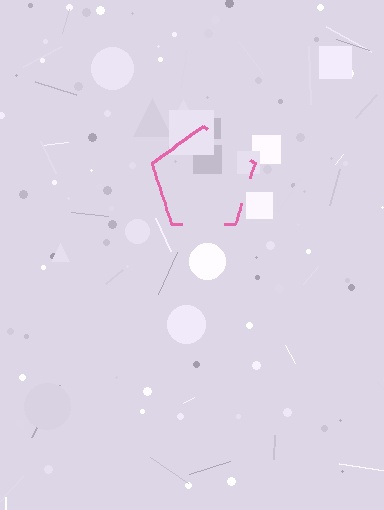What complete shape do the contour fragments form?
The contour fragments form a pentagon.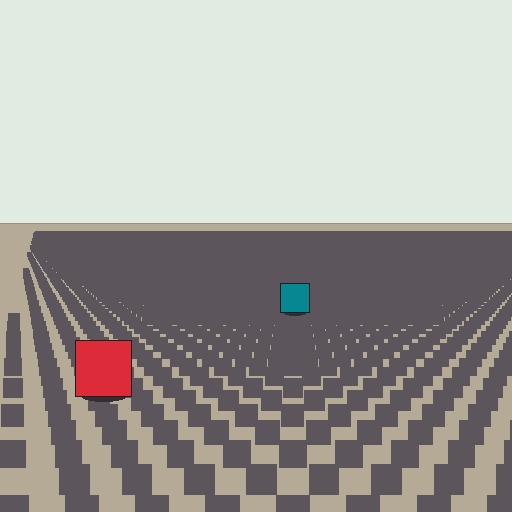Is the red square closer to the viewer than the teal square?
Yes. The red square is closer — you can tell from the texture gradient: the ground texture is coarser near it.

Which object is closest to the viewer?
The red square is closest. The texture marks near it are larger and more spread out.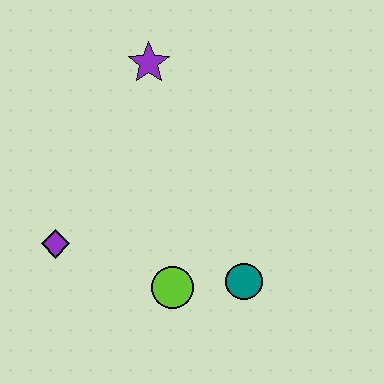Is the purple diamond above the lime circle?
Yes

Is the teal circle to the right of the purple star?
Yes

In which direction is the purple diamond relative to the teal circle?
The purple diamond is to the left of the teal circle.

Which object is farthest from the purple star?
The teal circle is farthest from the purple star.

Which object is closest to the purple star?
The purple diamond is closest to the purple star.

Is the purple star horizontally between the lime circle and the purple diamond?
Yes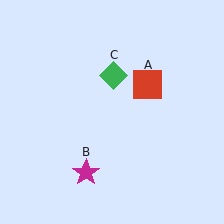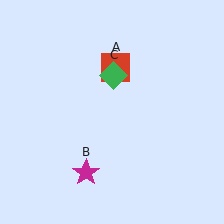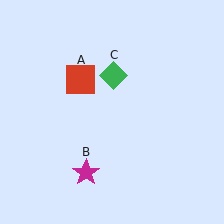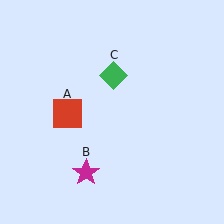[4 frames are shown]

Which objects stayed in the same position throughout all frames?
Magenta star (object B) and green diamond (object C) remained stationary.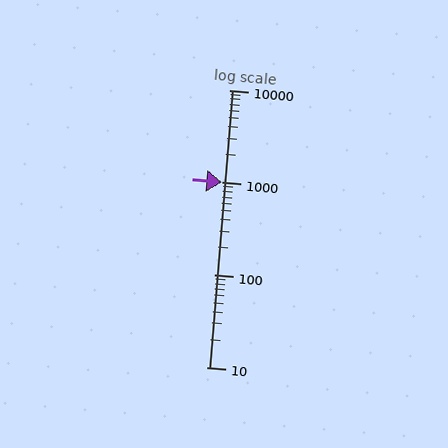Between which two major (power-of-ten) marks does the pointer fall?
The pointer is between 1000 and 10000.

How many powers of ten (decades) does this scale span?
The scale spans 3 decades, from 10 to 10000.